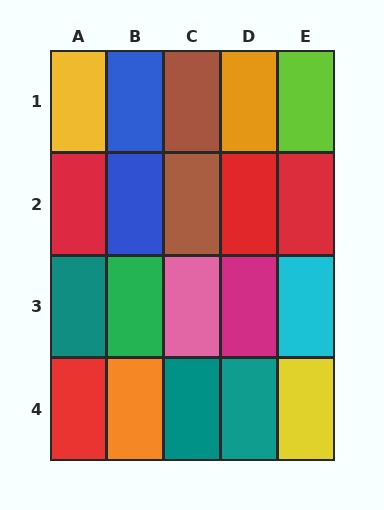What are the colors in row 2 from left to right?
Red, blue, brown, red, red.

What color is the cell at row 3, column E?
Cyan.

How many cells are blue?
2 cells are blue.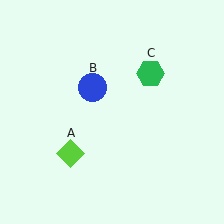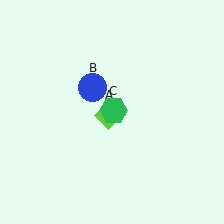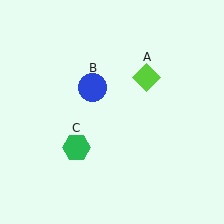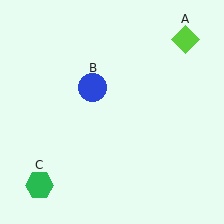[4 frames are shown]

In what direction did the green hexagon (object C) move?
The green hexagon (object C) moved down and to the left.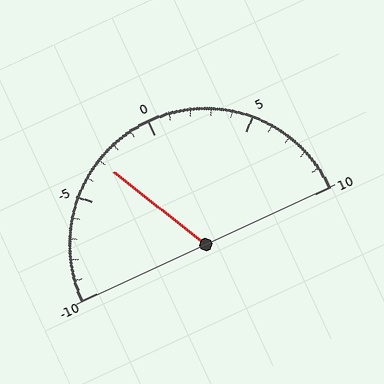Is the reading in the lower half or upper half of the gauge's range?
The reading is in the lower half of the range (-10 to 10).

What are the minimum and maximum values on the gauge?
The gauge ranges from -10 to 10.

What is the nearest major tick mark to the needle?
The nearest major tick mark is -5.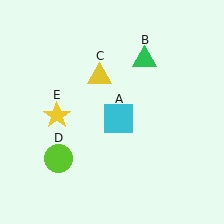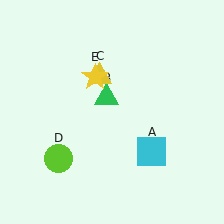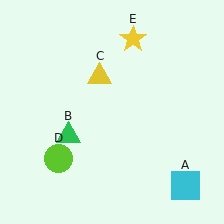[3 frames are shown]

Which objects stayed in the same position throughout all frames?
Yellow triangle (object C) and lime circle (object D) remained stationary.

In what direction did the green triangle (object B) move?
The green triangle (object B) moved down and to the left.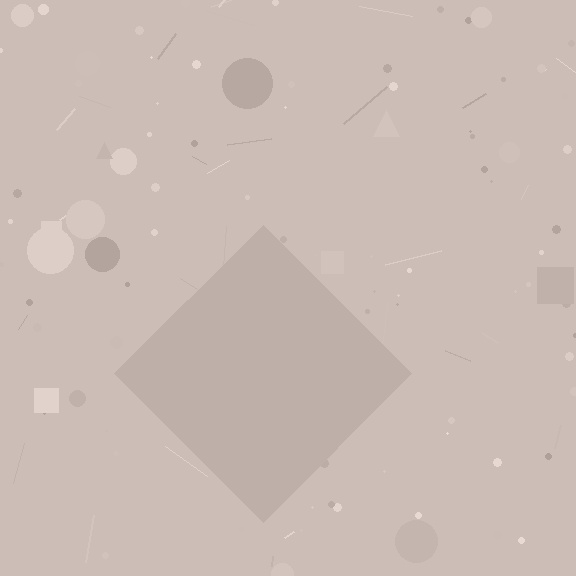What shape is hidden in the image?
A diamond is hidden in the image.